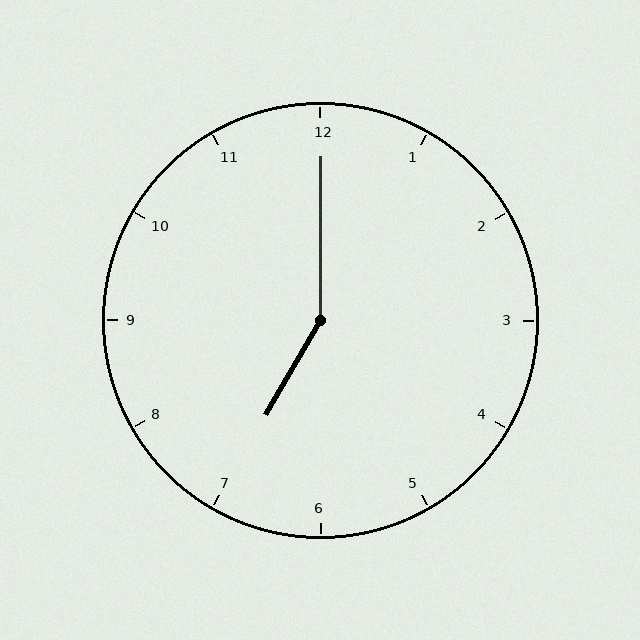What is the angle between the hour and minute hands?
Approximately 150 degrees.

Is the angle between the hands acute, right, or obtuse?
It is obtuse.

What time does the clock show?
7:00.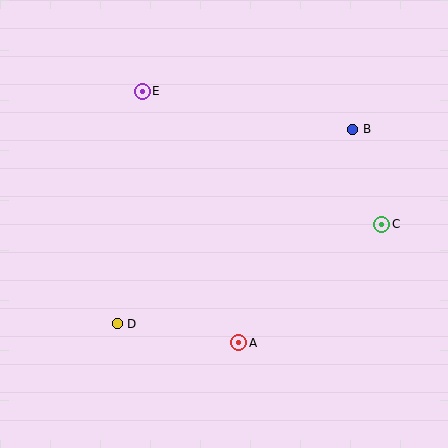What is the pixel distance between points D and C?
The distance between D and C is 282 pixels.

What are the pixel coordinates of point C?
Point C is at (382, 224).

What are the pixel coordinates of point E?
Point E is at (142, 91).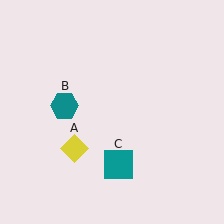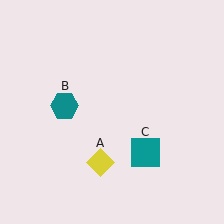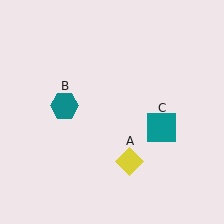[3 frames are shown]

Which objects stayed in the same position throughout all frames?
Teal hexagon (object B) remained stationary.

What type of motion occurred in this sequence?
The yellow diamond (object A), teal square (object C) rotated counterclockwise around the center of the scene.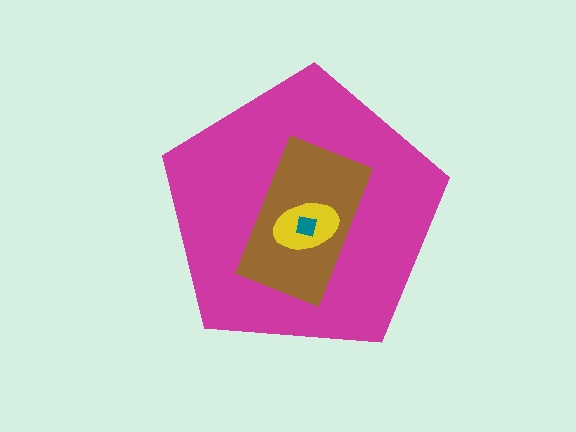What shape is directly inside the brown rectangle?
The yellow ellipse.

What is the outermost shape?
The magenta pentagon.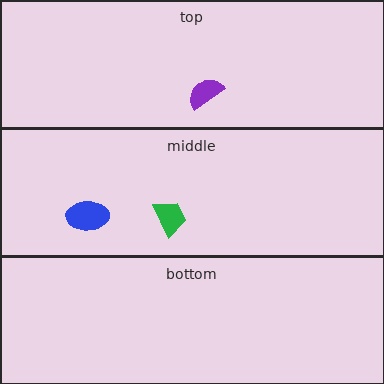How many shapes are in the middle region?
2.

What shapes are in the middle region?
The green trapezoid, the blue ellipse.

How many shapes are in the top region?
1.